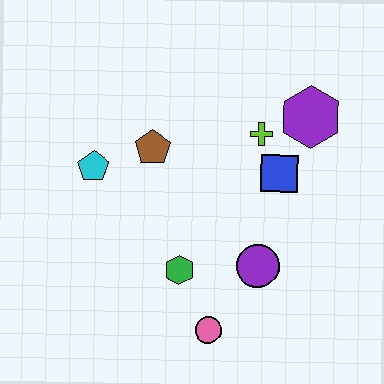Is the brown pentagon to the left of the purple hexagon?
Yes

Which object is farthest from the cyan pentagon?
The purple hexagon is farthest from the cyan pentagon.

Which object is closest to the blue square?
The lime cross is closest to the blue square.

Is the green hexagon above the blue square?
No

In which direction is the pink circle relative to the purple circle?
The pink circle is below the purple circle.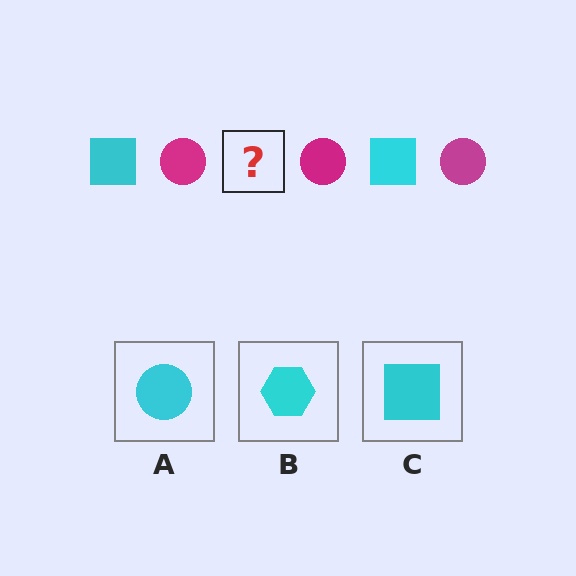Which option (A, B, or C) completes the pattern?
C.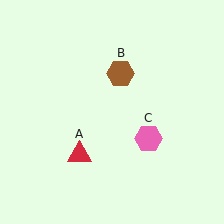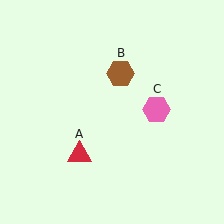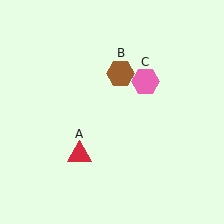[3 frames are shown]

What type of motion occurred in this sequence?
The pink hexagon (object C) rotated counterclockwise around the center of the scene.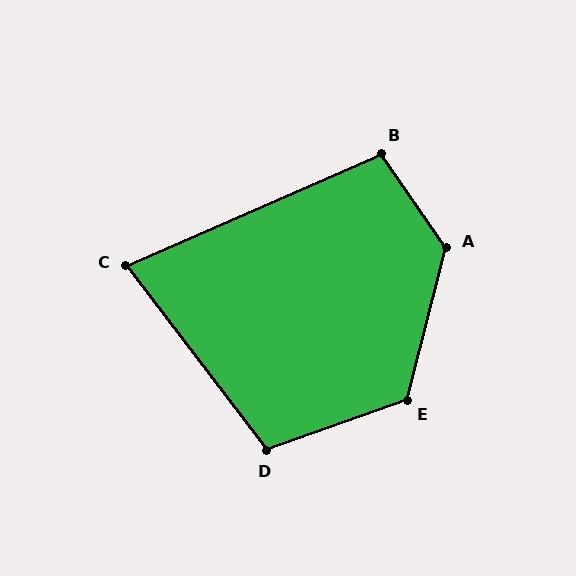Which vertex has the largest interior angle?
A, at approximately 131 degrees.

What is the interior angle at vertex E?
Approximately 124 degrees (obtuse).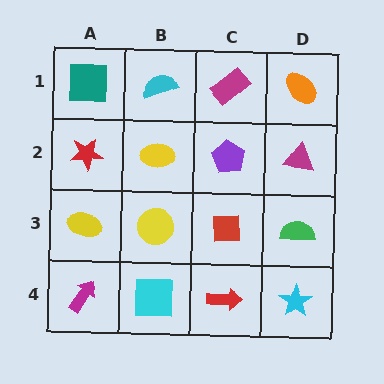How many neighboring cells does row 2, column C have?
4.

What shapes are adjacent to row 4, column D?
A green semicircle (row 3, column D), a red arrow (row 4, column C).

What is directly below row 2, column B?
A yellow circle.